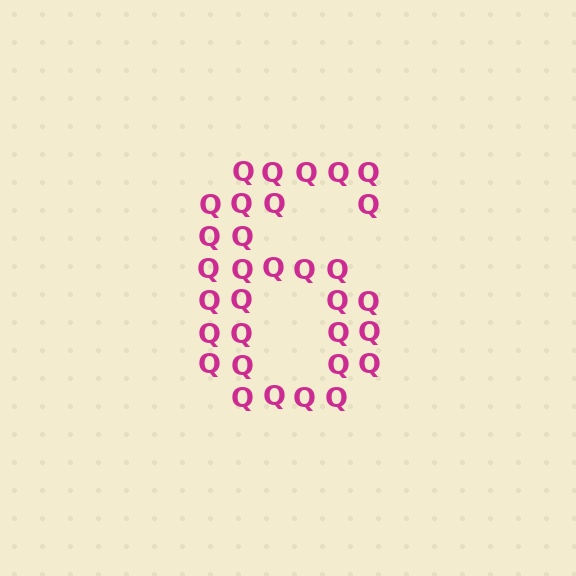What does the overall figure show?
The overall figure shows the digit 6.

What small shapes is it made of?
It is made of small letter Q's.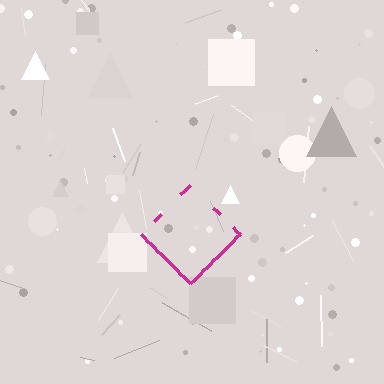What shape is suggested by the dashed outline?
The dashed outline suggests a diamond.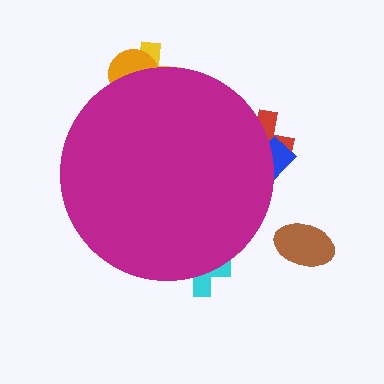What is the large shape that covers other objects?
A magenta circle.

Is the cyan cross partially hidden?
Yes, the cyan cross is partially hidden behind the magenta circle.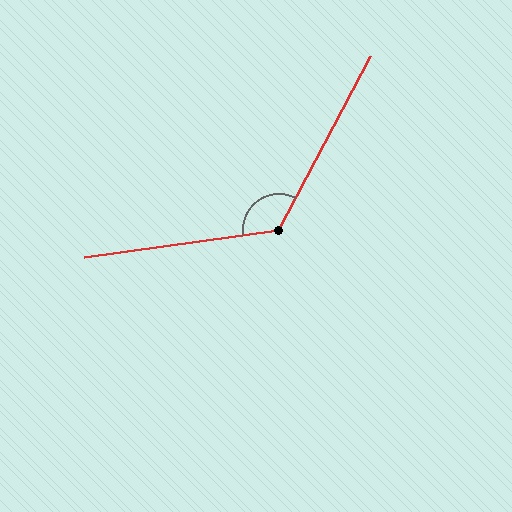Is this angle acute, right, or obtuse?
It is obtuse.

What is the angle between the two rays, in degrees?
Approximately 126 degrees.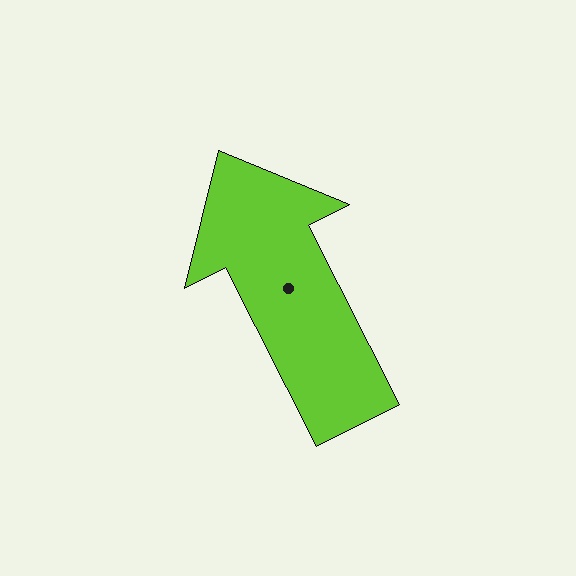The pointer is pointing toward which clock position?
Roughly 11 o'clock.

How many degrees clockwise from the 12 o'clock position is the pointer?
Approximately 333 degrees.